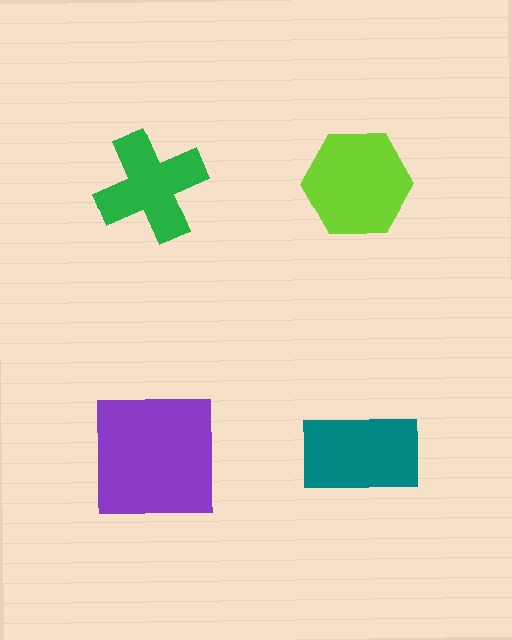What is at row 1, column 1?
A green cross.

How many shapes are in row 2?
2 shapes.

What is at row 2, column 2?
A teal rectangle.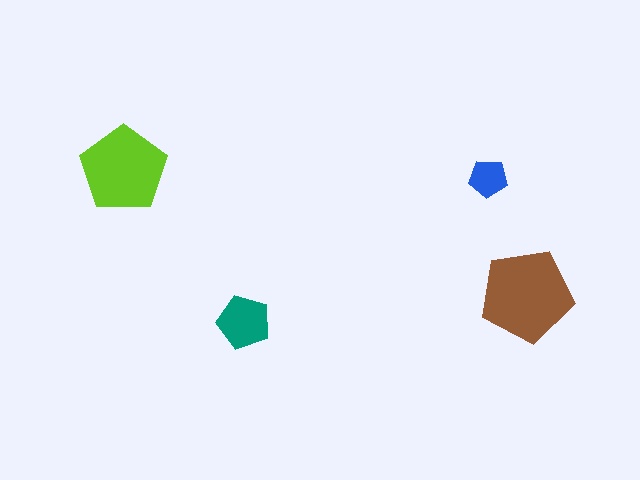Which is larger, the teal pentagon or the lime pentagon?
The lime one.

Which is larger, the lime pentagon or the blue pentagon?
The lime one.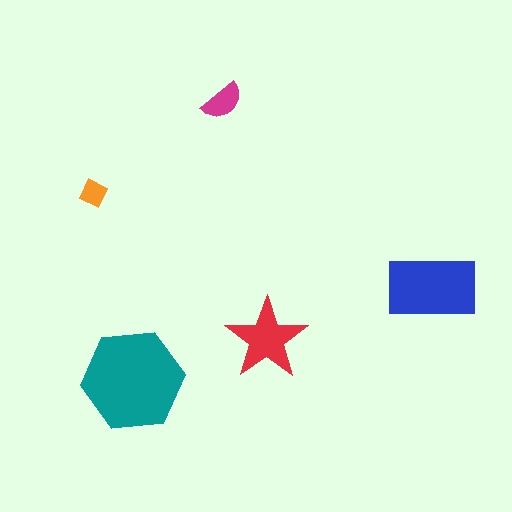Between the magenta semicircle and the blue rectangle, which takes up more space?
The blue rectangle.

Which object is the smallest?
The orange diamond.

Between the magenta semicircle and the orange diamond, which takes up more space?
The magenta semicircle.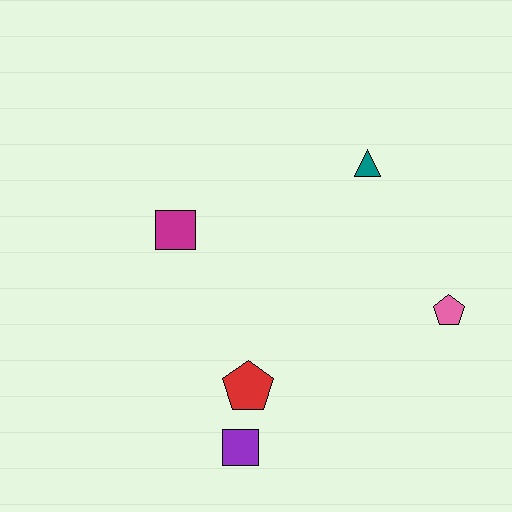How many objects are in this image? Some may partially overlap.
There are 5 objects.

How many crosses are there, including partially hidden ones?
There are no crosses.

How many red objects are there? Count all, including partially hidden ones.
There is 1 red object.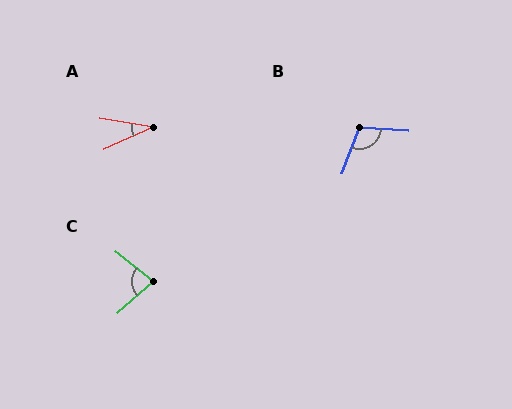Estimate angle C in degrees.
Approximately 79 degrees.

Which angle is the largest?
B, at approximately 107 degrees.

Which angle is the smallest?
A, at approximately 34 degrees.